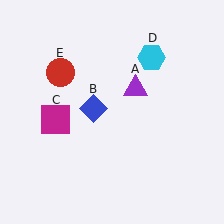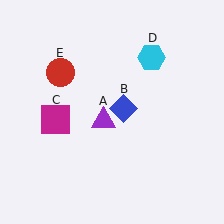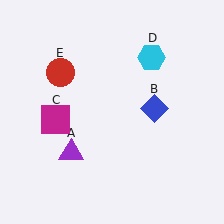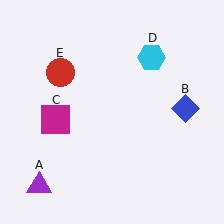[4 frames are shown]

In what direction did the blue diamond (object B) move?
The blue diamond (object B) moved right.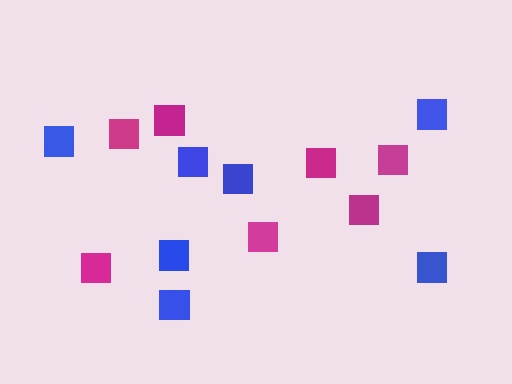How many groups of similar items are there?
There are 2 groups: one group of magenta squares (7) and one group of blue squares (7).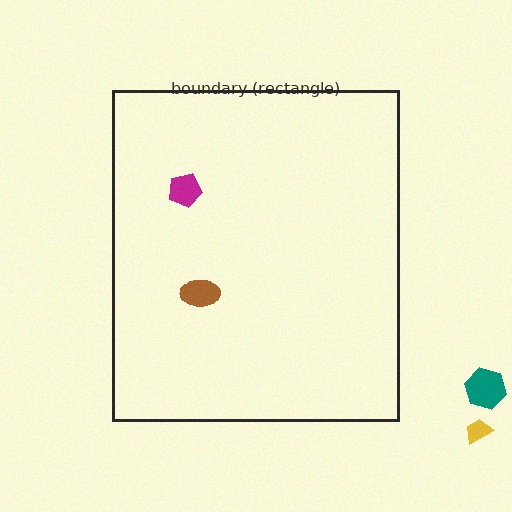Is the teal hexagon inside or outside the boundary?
Outside.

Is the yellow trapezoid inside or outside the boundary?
Outside.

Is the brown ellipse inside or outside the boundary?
Inside.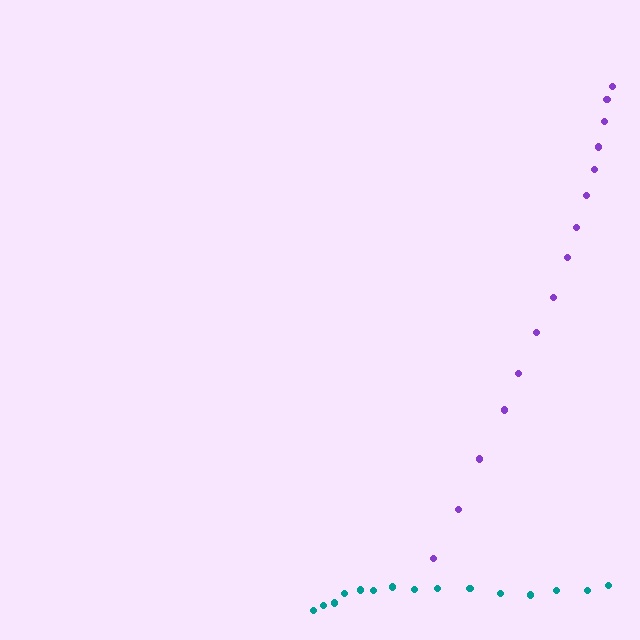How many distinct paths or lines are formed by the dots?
There are 2 distinct paths.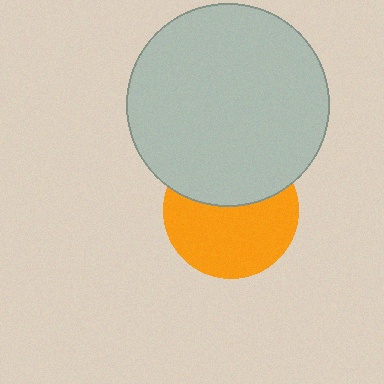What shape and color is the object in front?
The object in front is a light gray circle.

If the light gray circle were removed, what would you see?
You would see the complete orange circle.